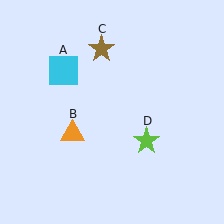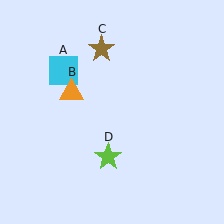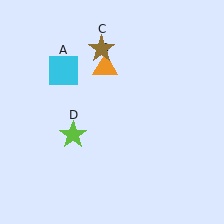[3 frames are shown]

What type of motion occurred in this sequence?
The orange triangle (object B), lime star (object D) rotated clockwise around the center of the scene.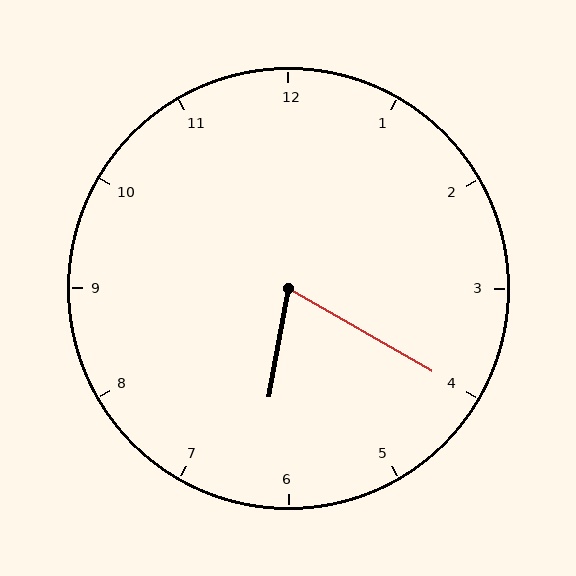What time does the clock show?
6:20.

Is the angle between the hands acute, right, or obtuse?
It is acute.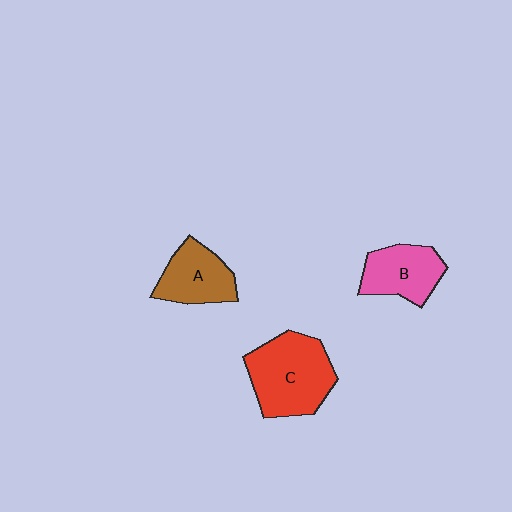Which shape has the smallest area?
Shape A (brown).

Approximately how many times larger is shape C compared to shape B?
Approximately 1.5 times.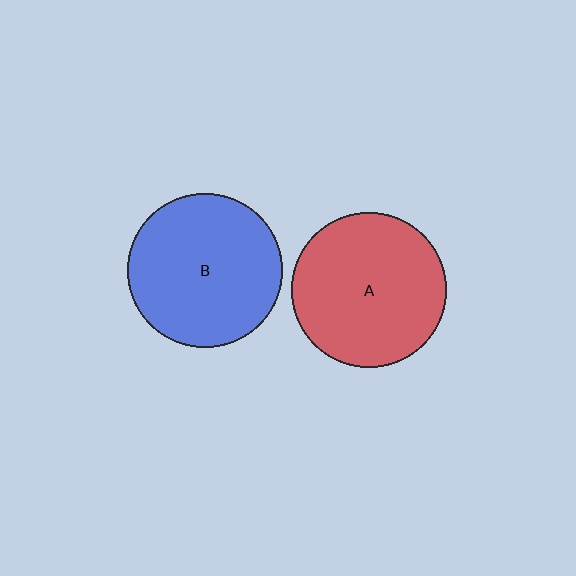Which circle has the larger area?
Circle A (red).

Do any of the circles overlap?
No, none of the circles overlap.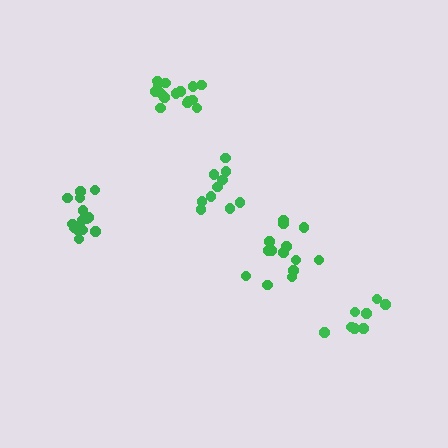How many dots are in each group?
Group 1: 10 dots, Group 2: 14 dots, Group 3: 10 dots, Group 4: 14 dots, Group 5: 15 dots (63 total).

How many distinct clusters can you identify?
There are 5 distinct clusters.